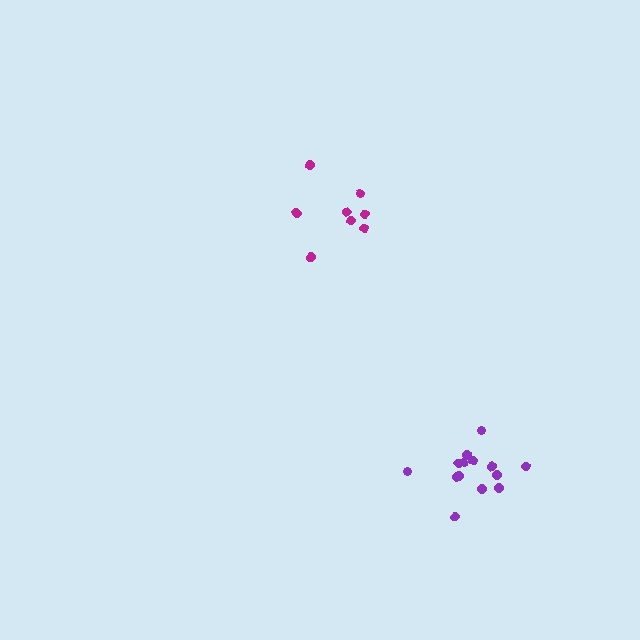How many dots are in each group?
Group 1: 8 dots, Group 2: 14 dots (22 total).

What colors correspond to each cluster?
The clusters are colored: magenta, purple.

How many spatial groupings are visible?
There are 2 spatial groupings.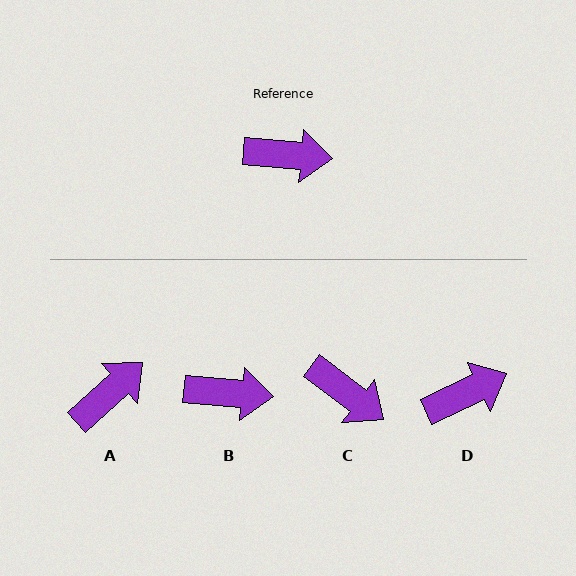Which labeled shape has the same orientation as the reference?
B.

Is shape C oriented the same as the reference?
No, it is off by about 32 degrees.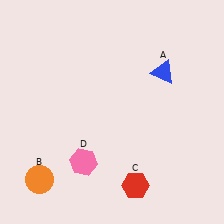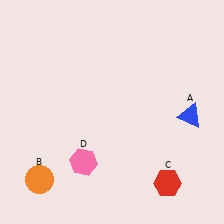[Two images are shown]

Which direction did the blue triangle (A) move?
The blue triangle (A) moved down.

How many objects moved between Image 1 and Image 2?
2 objects moved between the two images.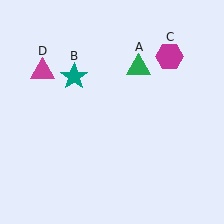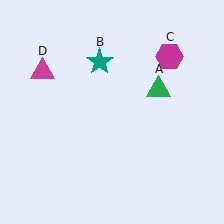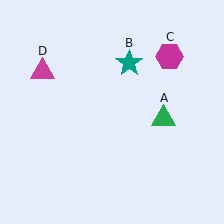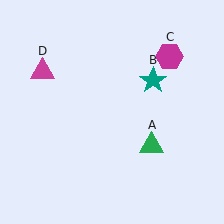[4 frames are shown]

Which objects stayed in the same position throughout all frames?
Magenta hexagon (object C) and magenta triangle (object D) remained stationary.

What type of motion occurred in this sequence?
The green triangle (object A), teal star (object B) rotated clockwise around the center of the scene.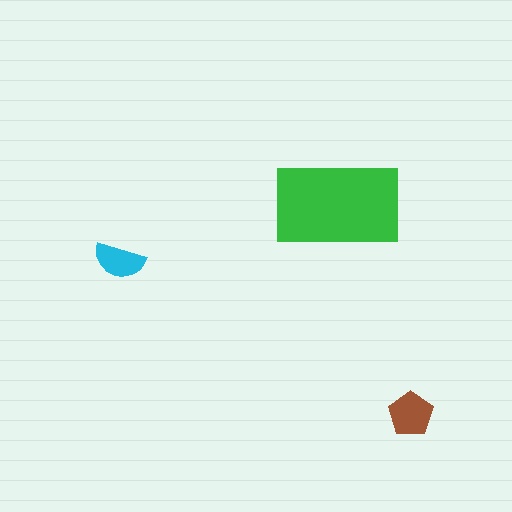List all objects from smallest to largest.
The cyan semicircle, the brown pentagon, the green rectangle.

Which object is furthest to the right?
The brown pentagon is rightmost.